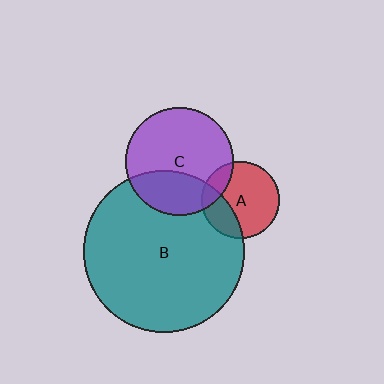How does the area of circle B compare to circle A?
Approximately 4.3 times.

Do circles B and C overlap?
Yes.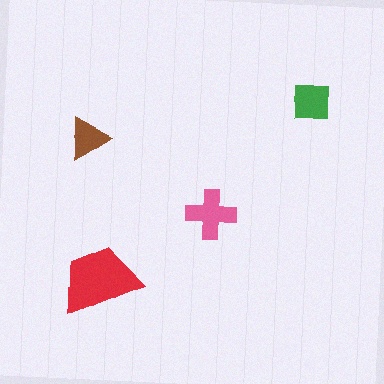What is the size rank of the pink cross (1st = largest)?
2nd.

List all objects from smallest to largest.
The brown triangle, the green square, the pink cross, the red trapezoid.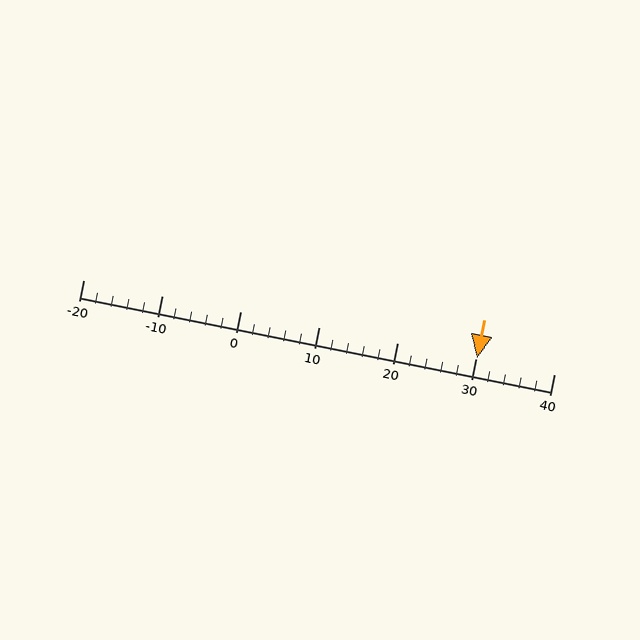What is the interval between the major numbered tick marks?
The major tick marks are spaced 10 units apart.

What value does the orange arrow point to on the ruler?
The orange arrow points to approximately 30.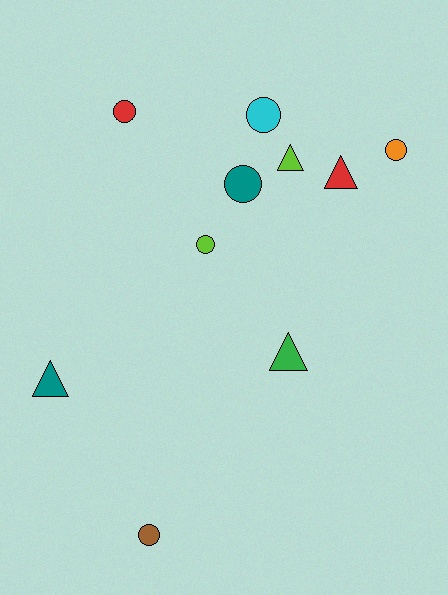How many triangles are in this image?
There are 4 triangles.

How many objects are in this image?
There are 10 objects.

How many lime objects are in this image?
There are 2 lime objects.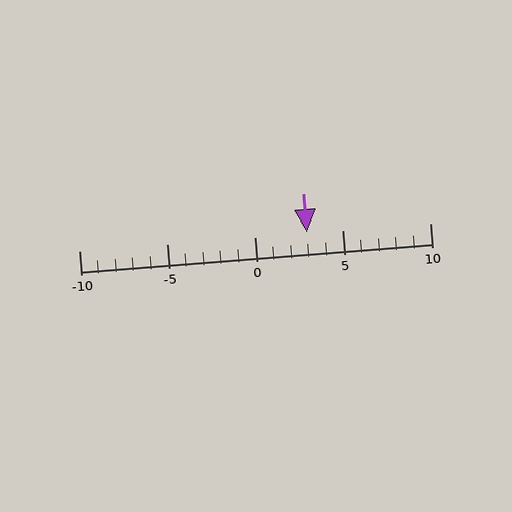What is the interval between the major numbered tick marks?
The major tick marks are spaced 5 units apart.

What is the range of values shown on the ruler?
The ruler shows values from -10 to 10.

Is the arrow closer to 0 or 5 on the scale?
The arrow is closer to 5.